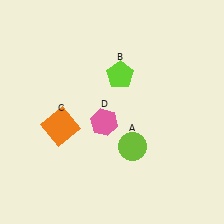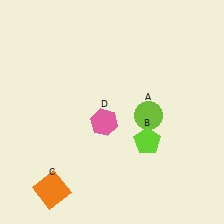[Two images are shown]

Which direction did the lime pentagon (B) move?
The lime pentagon (B) moved down.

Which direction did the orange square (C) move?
The orange square (C) moved down.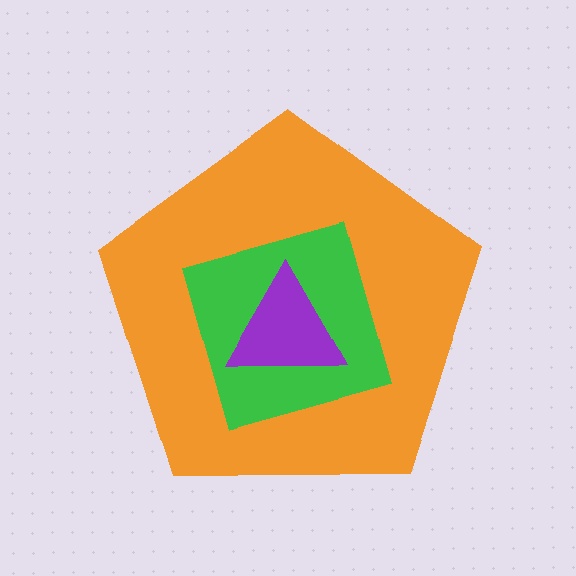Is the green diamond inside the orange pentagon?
Yes.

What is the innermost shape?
The purple triangle.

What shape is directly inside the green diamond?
The purple triangle.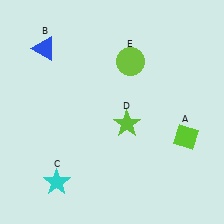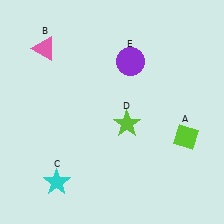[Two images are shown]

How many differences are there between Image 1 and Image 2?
There are 2 differences between the two images.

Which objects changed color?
B changed from blue to pink. E changed from lime to purple.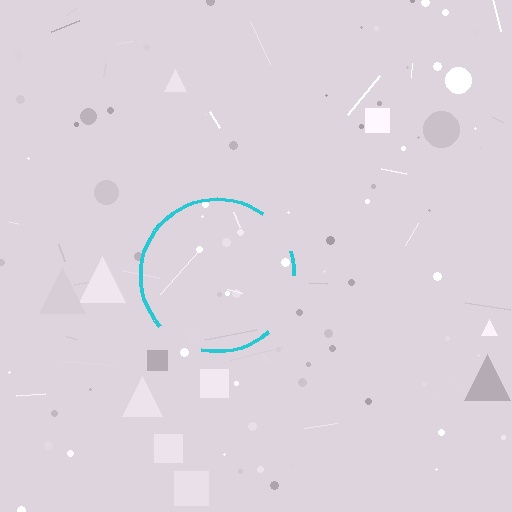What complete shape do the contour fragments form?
The contour fragments form a circle.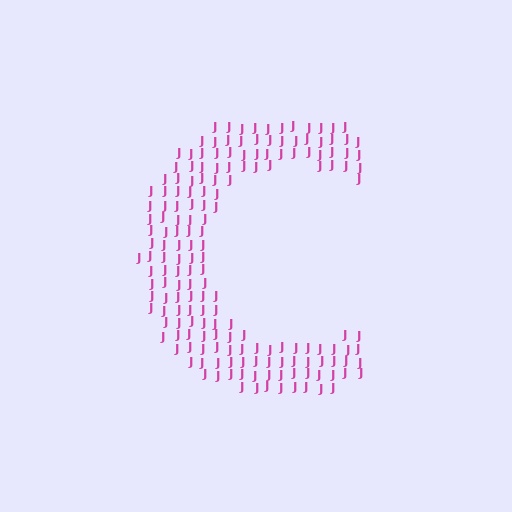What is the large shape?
The large shape is the letter C.